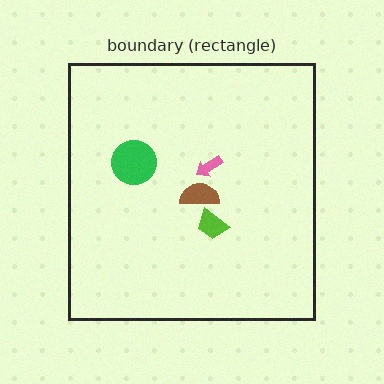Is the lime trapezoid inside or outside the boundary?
Inside.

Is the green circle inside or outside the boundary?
Inside.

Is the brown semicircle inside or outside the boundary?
Inside.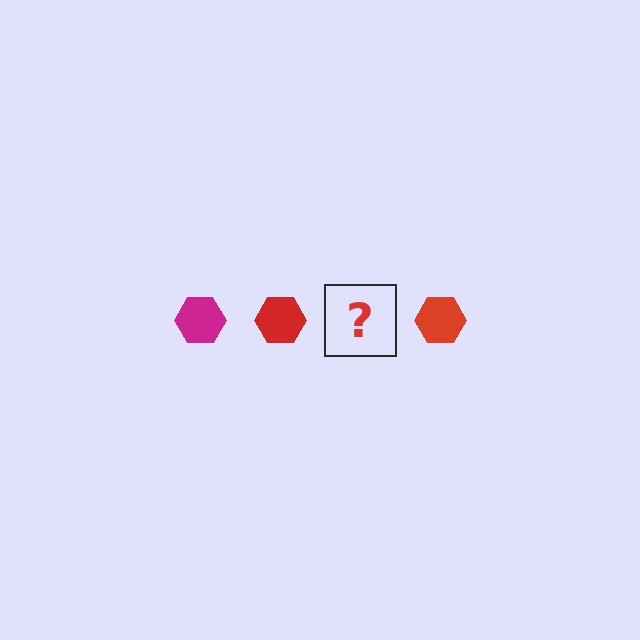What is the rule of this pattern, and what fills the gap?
The rule is that the pattern cycles through magenta, red hexagons. The gap should be filled with a magenta hexagon.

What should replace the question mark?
The question mark should be replaced with a magenta hexagon.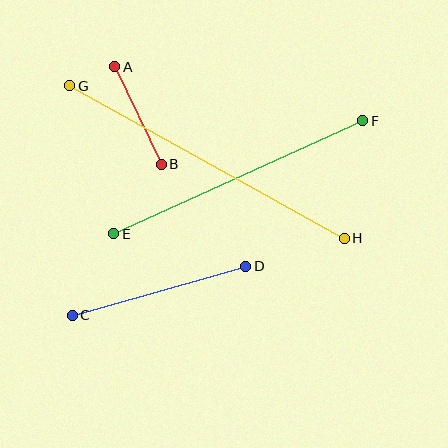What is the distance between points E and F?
The distance is approximately 273 pixels.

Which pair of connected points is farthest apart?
Points G and H are farthest apart.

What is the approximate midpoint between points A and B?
The midpoint is at approximately (138, 116) pixels.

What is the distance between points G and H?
The distance is approximately 314 pixels.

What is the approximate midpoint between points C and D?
The midpoint is at approximately (159, 291) pixels.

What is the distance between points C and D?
The distance is approximately 180 pixels.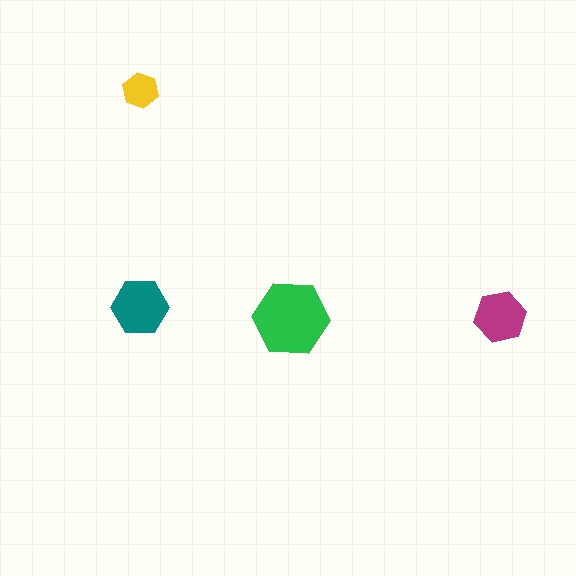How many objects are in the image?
There are 4 objects in the image.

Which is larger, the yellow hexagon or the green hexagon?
The green one.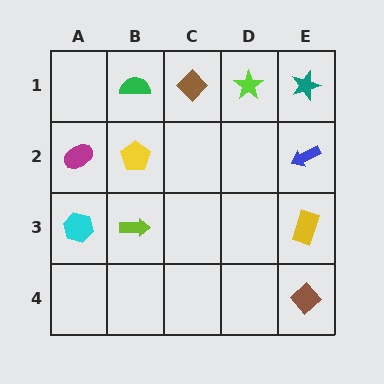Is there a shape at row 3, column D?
No, that cell is empty.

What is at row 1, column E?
A teal star.